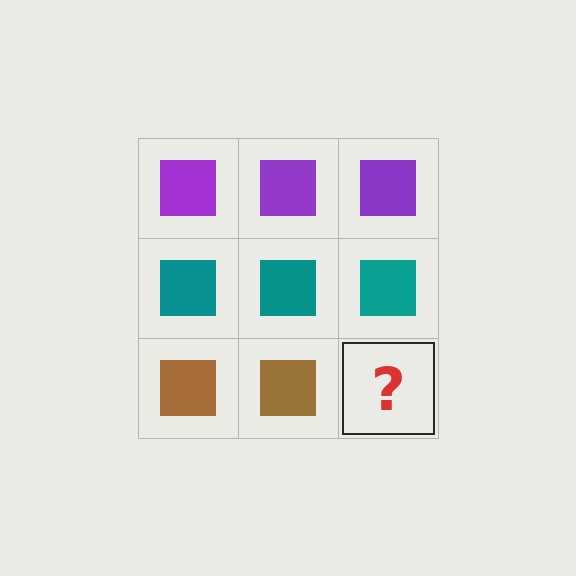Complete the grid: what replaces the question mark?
The question mark should be replaced with a brown square.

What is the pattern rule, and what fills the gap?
The rule is that each row has a consistent color. The gap should be filled with a brown square.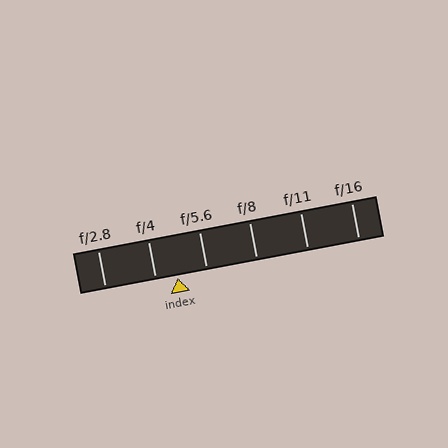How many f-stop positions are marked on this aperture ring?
There are 6 f-stop positions marked.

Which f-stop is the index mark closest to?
The index mark is closest to f/4.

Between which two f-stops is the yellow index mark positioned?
The index mark is between f/4 and f/5.6.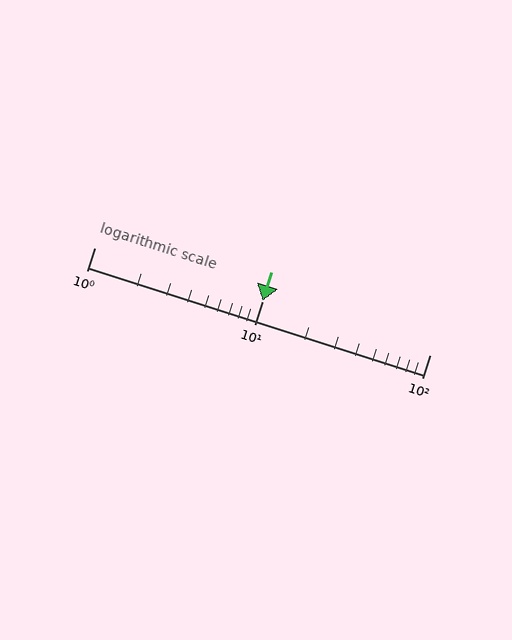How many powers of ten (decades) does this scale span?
The scale spans 2 decades, from 1 to 100.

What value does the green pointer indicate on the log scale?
The pointer indicates approximately 10.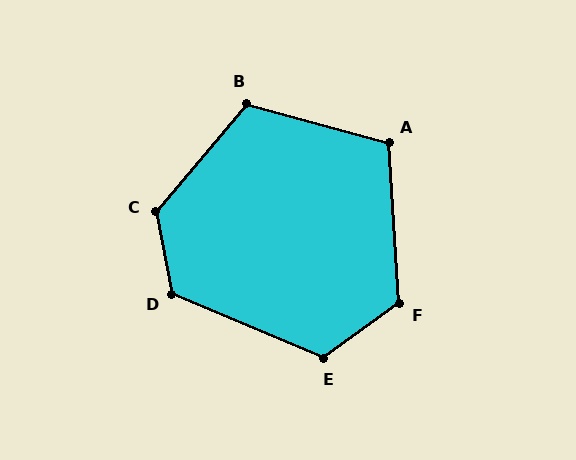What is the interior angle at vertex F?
Approximately 122 degrees (obtuse).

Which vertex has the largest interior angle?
C, at approximately 130 degrees.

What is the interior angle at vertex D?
Approximately 123 degrees (obtuse).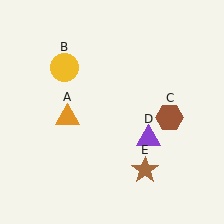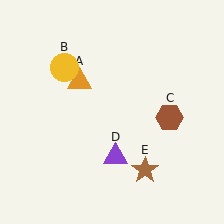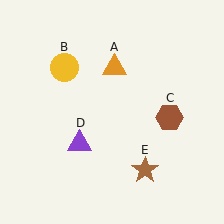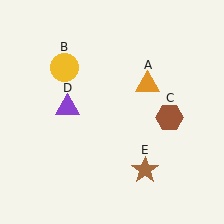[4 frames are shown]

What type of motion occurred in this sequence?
The orange triangle (object A), purple triangle (object D) rotated clockwise around the center of the scene.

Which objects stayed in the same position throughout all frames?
Yellow circle (object B) and brown hexagon (object C) and brown star (object E) remained stationary.